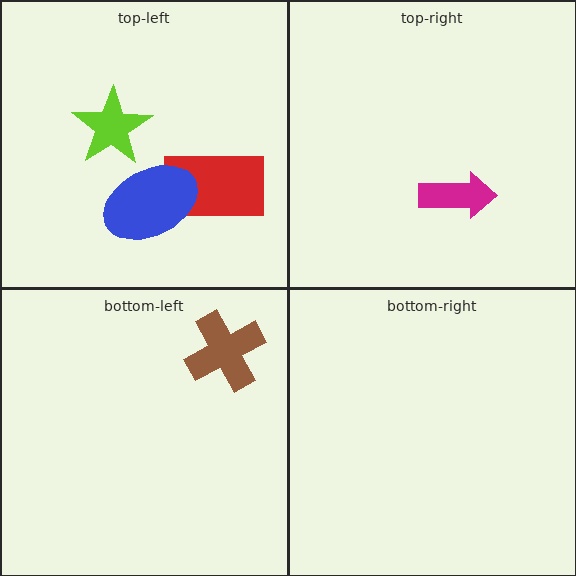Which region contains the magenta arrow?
The top-right region.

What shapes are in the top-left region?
The lime star, the red rectangle, the blue ellipse.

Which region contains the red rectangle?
The top-left region.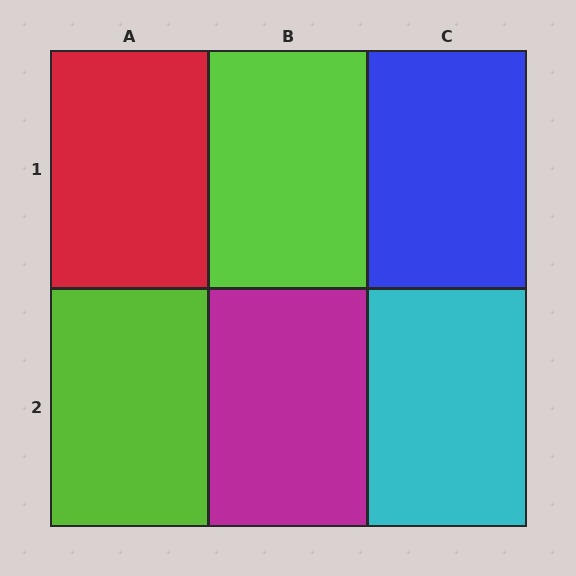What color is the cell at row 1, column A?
Red.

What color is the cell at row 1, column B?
Lime.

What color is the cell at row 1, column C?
Blue.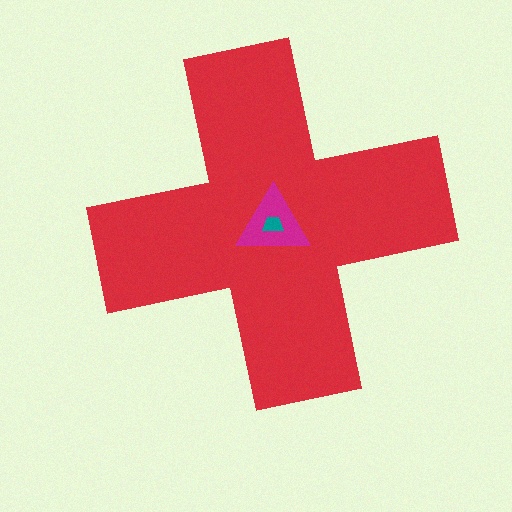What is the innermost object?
The teal trapezoid.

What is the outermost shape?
The red cross.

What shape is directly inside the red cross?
The magenta triangle.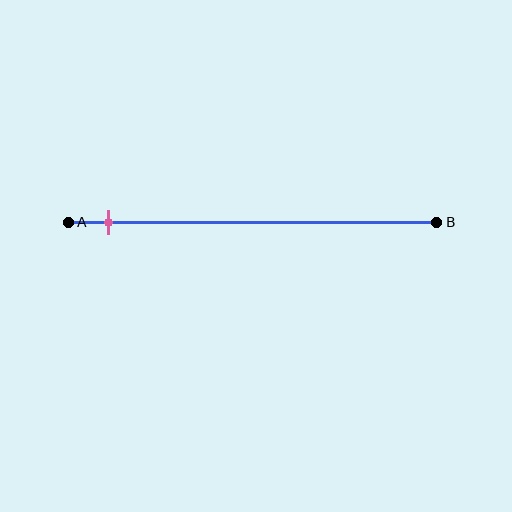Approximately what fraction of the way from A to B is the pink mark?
The pink mark is approximately 10% of the way from A to B.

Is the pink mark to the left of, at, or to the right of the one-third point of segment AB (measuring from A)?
The pink mark is to the left of the one-third point of segment AB.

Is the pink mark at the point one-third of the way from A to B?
No, the mark is at about 10% from A, not at the 33% one-third point.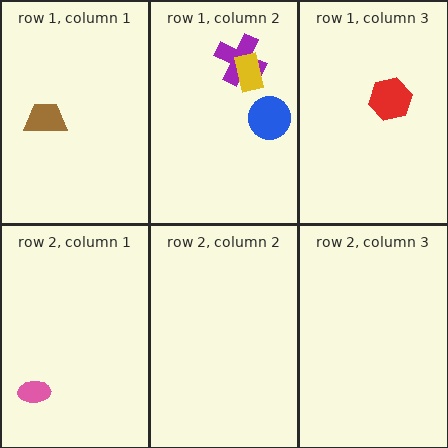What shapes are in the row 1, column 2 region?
The blue circle, the purple cross, the yellow rectangle.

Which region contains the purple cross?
The row 1, column 2 region.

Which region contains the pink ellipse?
The row 2, column 1 region.